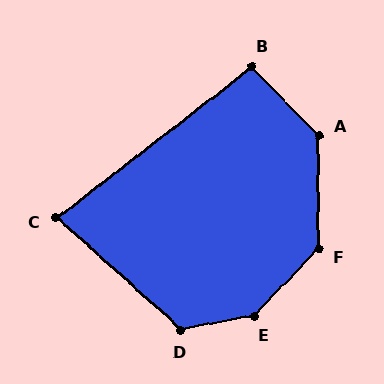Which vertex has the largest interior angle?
E, at approximately 145 degrees.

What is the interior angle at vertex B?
Approximately 96 degrees (obtuse).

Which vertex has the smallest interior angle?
C, at approximately 80 degrees.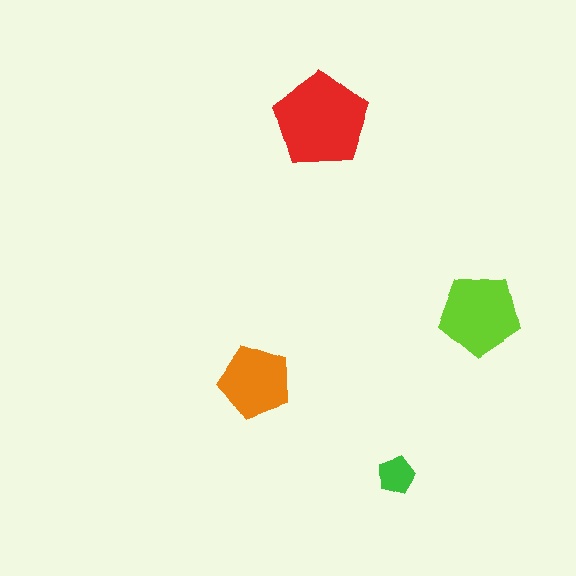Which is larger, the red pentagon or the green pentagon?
The red one.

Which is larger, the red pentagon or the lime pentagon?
The red one.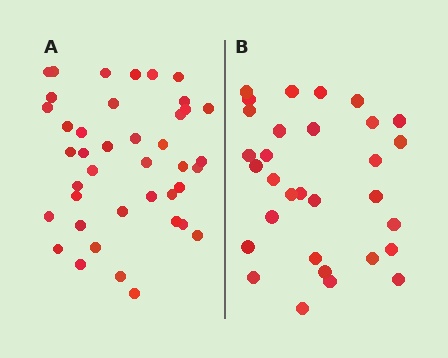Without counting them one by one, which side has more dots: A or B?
Region A (the left region) has more dots.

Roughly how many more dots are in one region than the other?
Region A has roughly 10 or so more dots than region B.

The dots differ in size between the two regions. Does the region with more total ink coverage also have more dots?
No. Region B has more total ink coverage because its dots are larger, but region A actually contains more individual dots. Total area can be misleading — the number of items is what matters here.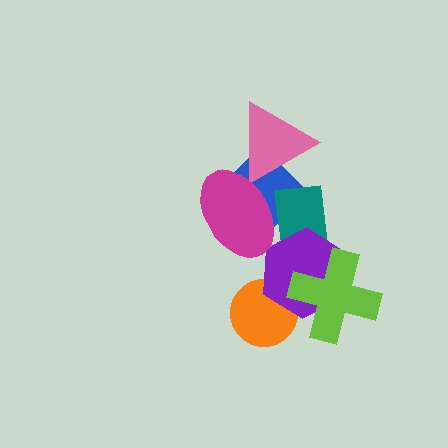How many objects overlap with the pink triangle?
2 objects overlap with the pink triangle.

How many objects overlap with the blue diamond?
3 objects overlap with the blue diamond.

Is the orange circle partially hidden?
Yes, it is partially covered by another shape.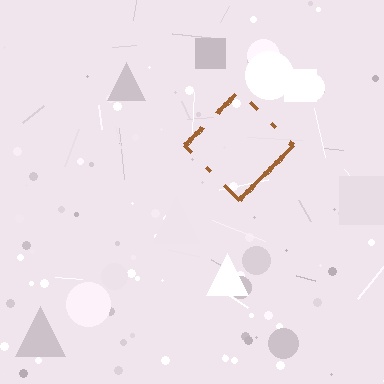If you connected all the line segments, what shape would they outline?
They would outline a diamond.